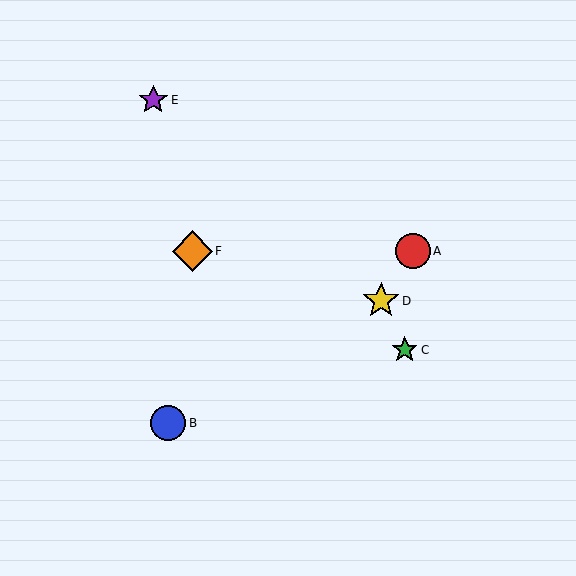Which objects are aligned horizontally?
Objects A, F are aligned horizontally.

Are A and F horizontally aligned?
Yes, both are at y≈251.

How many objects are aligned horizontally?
2 objects (A, F) are aligned horizontally.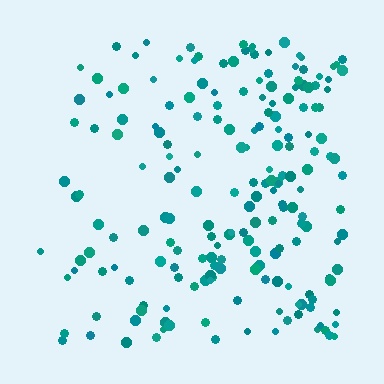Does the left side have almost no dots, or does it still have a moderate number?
Still a moderate number, just noticeably fewer than the right.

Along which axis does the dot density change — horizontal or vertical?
Horizontal.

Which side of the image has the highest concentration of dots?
The right.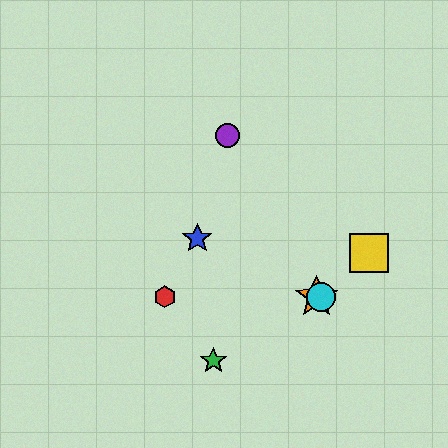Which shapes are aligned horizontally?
The red hexagon, the orange star, the cyan circle are aligned horizontally.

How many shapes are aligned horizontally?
3 shapes (the red hexagon, the orange star, the cyan circle) are aligned horizontally.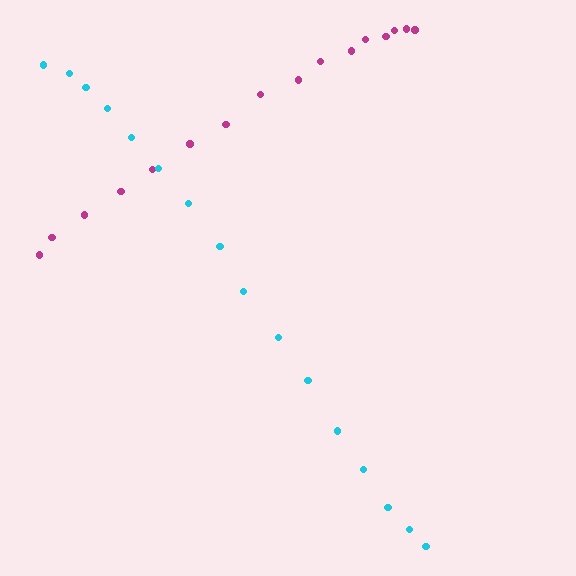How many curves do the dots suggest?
There are 2 distinct paths.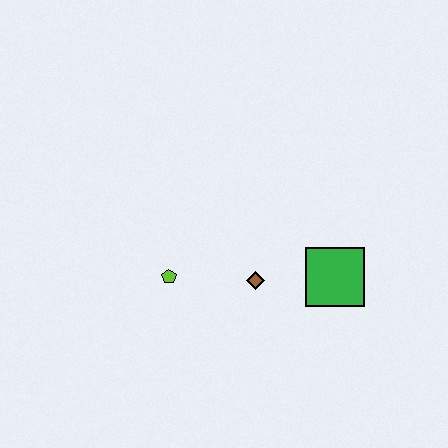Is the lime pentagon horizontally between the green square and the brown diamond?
No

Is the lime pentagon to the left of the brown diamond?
Yes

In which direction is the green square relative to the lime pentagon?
The green square is to the right of the lime pentagon.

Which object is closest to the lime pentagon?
The brown diamond is closest to the lime pentagon.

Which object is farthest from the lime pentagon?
The green square is farthest from the lime pentagon.